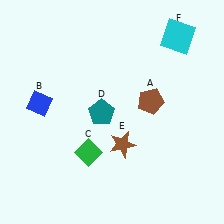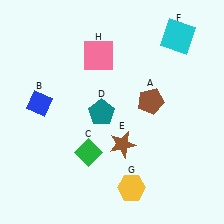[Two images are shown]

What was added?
A yellow hexagon (G), a pink square (H) were added in Image 2.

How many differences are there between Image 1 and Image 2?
There are 2 differences between the two images.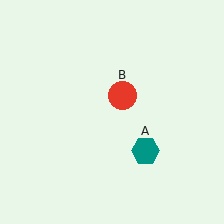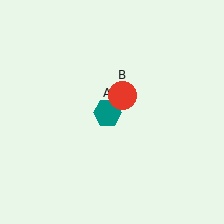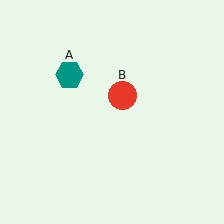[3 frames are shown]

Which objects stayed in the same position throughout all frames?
Red circle (object B) remained stationary.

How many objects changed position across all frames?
1 object changed position: teal hexagon (object A).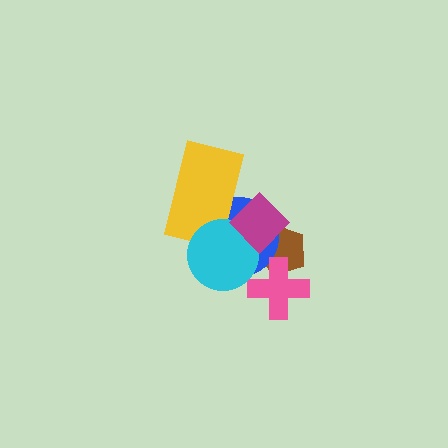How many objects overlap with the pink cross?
1 object overlaps with the pink cross.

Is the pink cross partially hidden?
No, no other shape covers it.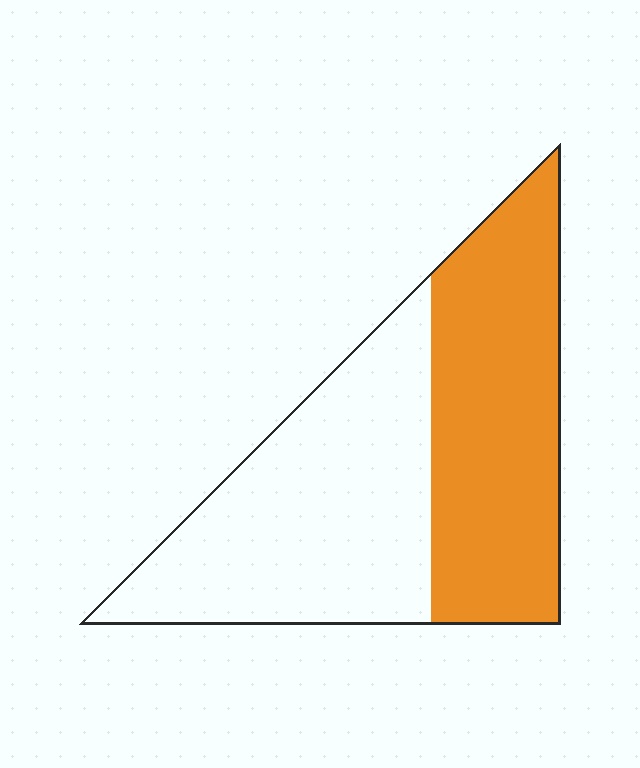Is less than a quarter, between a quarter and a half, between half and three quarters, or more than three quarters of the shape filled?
Between a quarter and a half.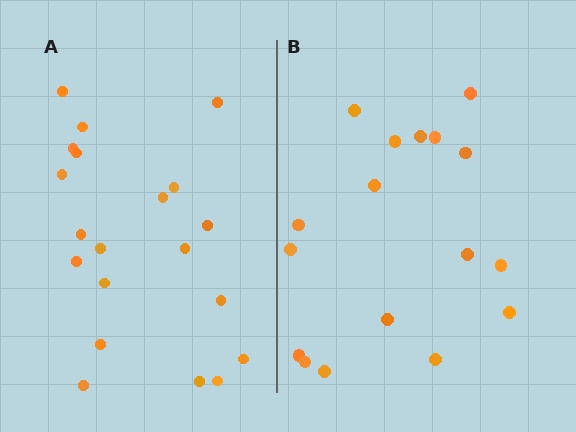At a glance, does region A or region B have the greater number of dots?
Region A (the left region) has more dots.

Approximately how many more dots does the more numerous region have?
Region A has just a few more — roughly 2 or 3 more dots than region B.